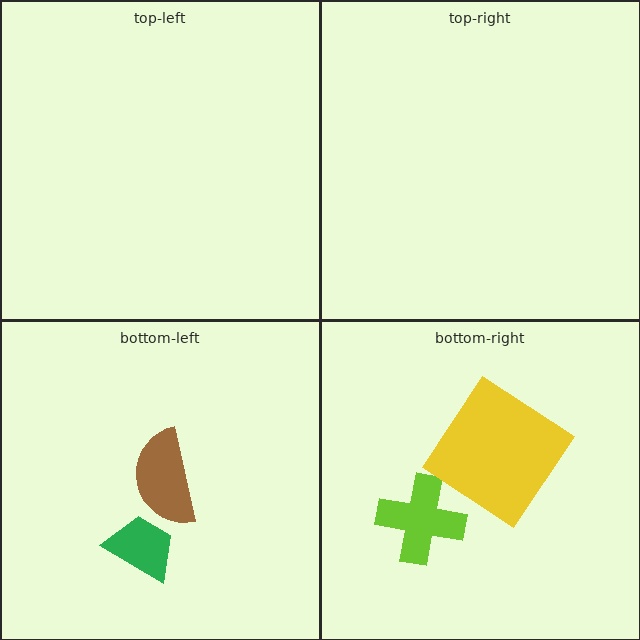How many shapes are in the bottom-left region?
2.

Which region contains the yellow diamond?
The bottom-right region.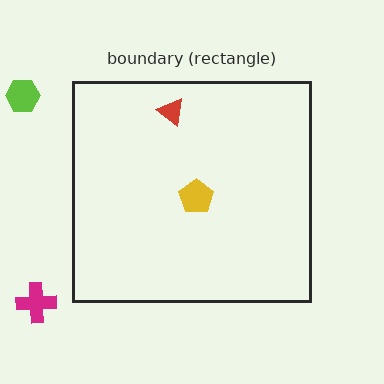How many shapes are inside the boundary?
2 inside, 2 outside.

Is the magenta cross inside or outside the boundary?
Outside.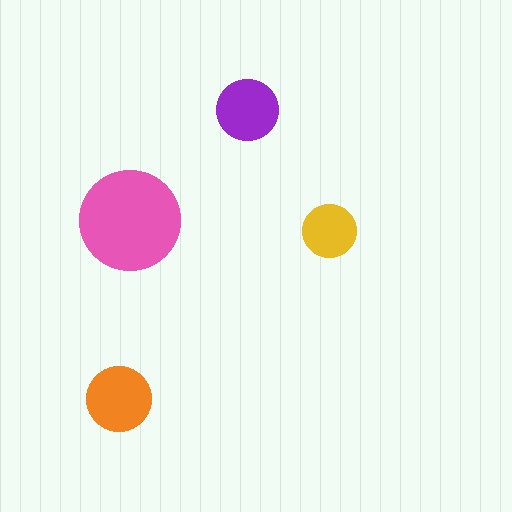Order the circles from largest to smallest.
the pink one, the orange one, the purple one, the yellow one.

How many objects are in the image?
There are 4 objects in the image.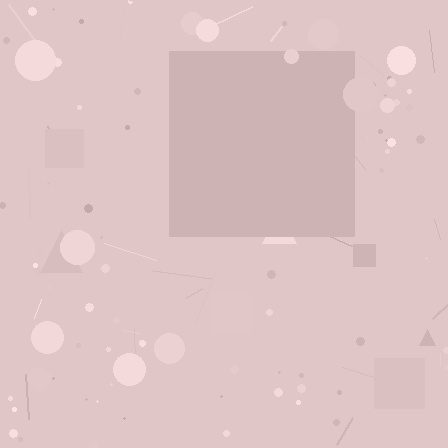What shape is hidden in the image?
A square is hidden in the image.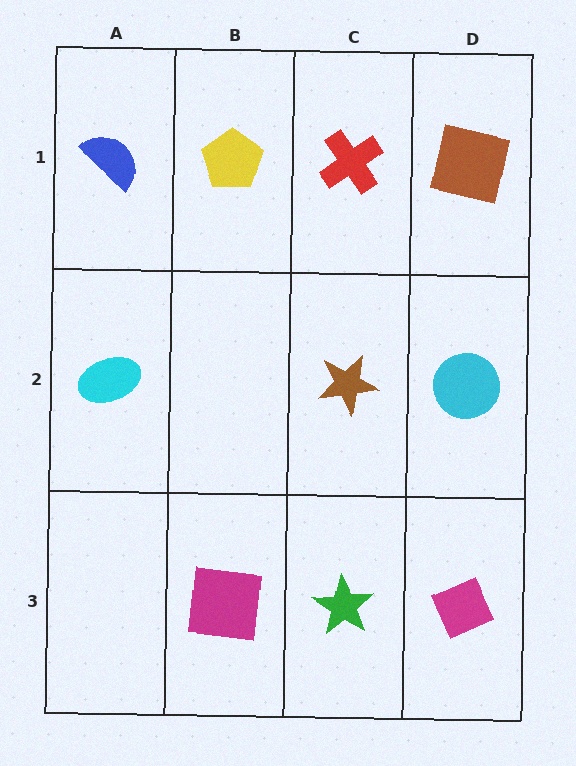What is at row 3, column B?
A magenta square.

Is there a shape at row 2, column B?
No, that cell is empty.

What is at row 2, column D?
A cyan circle.